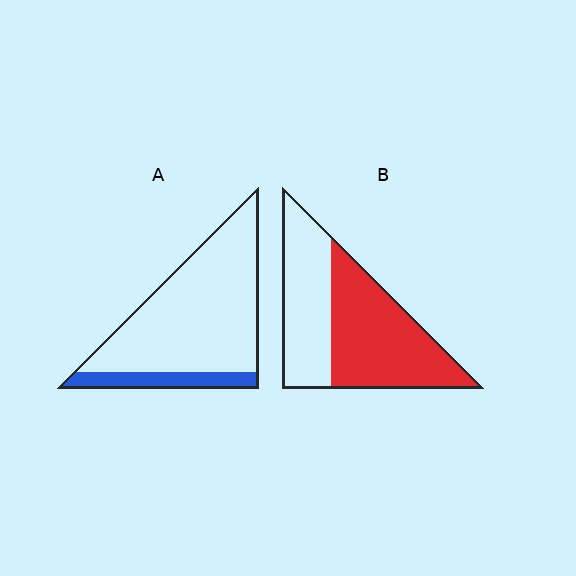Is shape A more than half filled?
No.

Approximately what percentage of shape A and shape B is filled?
A is approximately 15% and B is approximately 55%.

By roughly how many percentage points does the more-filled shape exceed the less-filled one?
By roughly 40 percentage points (B over A).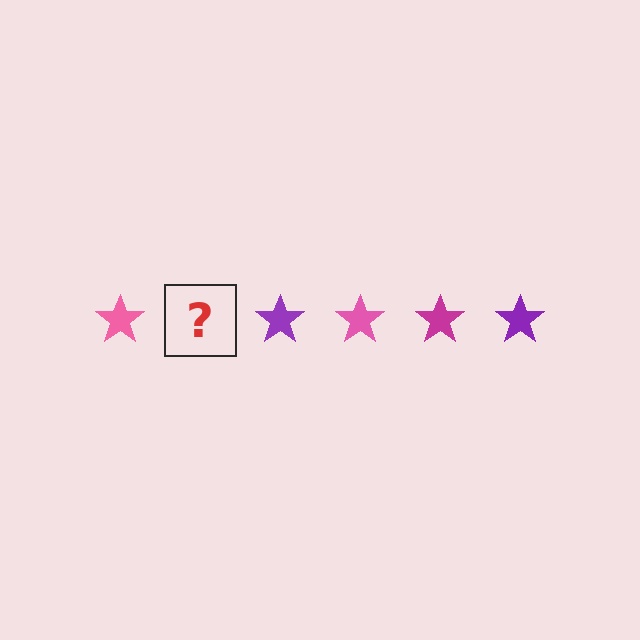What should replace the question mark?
The question mark should be replaced with a magenta star.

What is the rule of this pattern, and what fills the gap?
The rule is that the pattern cycles through pink, magenta, purple stars. The gap should be filled with a magenta star.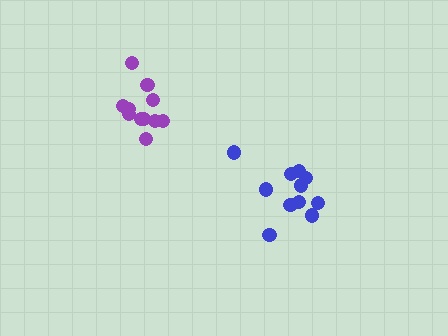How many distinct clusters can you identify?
There are 2 distinct clusters.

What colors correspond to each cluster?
The clusters are colored: purple, blue.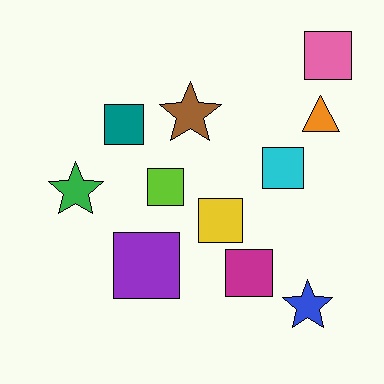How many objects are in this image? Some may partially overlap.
There are 11 objects.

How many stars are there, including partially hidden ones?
There are 3 stars.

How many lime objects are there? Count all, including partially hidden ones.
There is 1 lime object.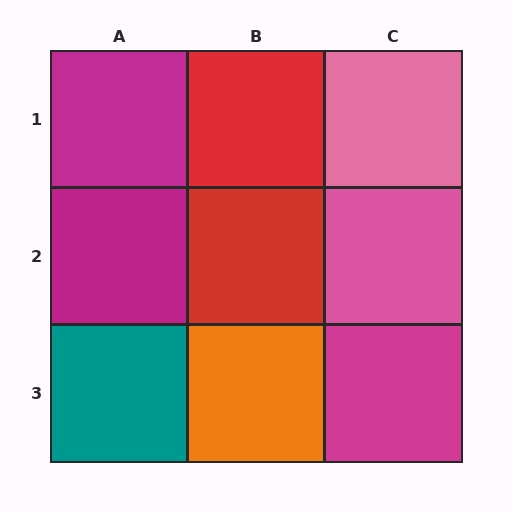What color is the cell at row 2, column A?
Magenta.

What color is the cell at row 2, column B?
Red.